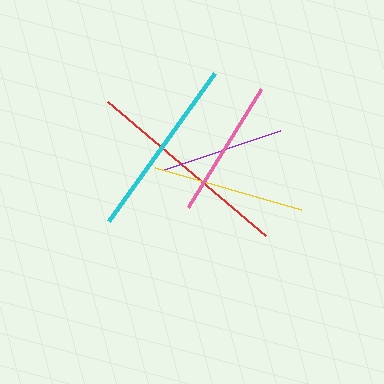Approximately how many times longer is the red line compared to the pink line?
The red line is approximately 1.5 times the length of the pink line.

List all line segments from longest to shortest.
From longest to shortest: red, cyan, yellow, pink, purple.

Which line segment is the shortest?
The purple line is the shortest at approximately 122 pixels.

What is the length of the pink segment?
The pink segment is approximately 140 pixels long.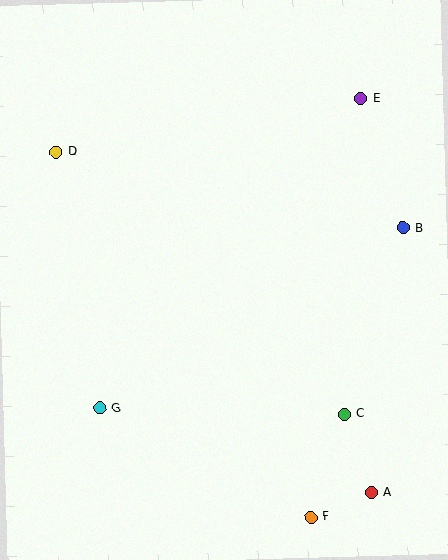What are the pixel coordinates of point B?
Point B is at (403, 228).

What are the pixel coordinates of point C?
Point C is at (344, 414).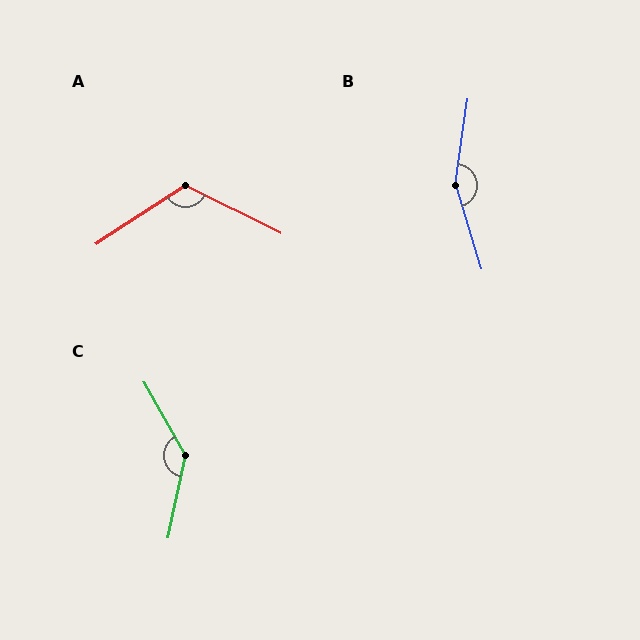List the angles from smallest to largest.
A (121°), C (138°), B (155°).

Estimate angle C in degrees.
Approximately 138 degrees.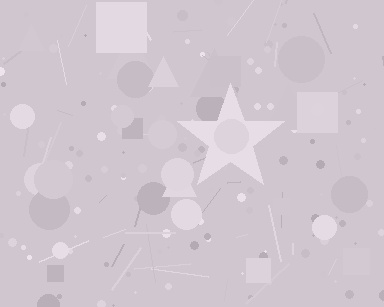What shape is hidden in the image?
A star is hidden in the image.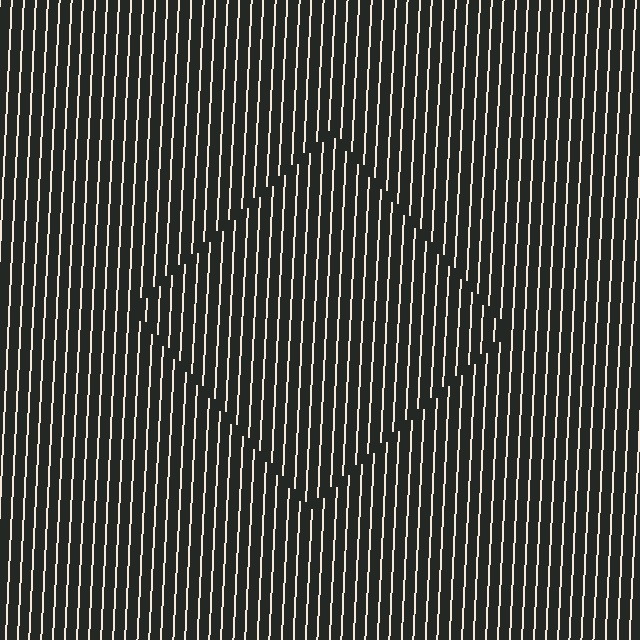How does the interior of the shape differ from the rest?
The interior of the shape contains the same grating, shifted by half a period — the contour is defined by the phase discontinuity where line-ends from the inner and outer gratings abut.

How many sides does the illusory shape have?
4 sides — the line-ends trace a square.